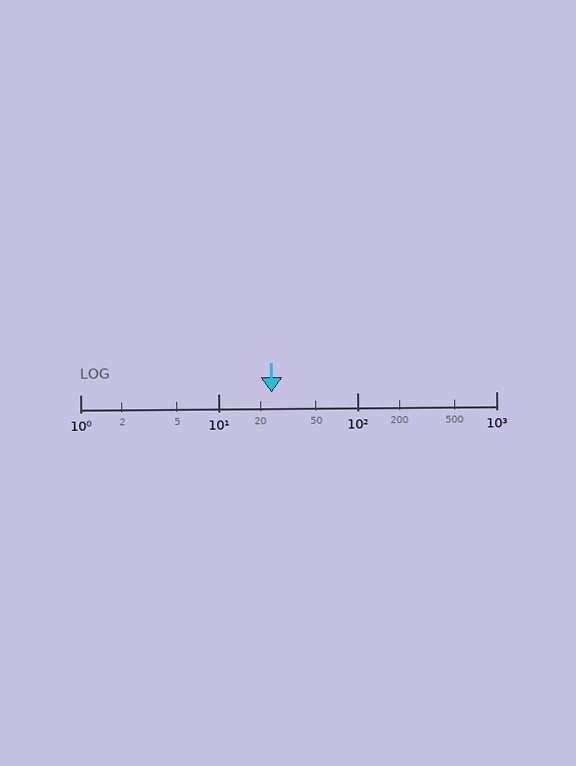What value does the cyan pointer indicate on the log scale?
The pointer indicates approximately 24.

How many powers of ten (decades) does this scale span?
The scale spans 3 decades, from 1 to 1000.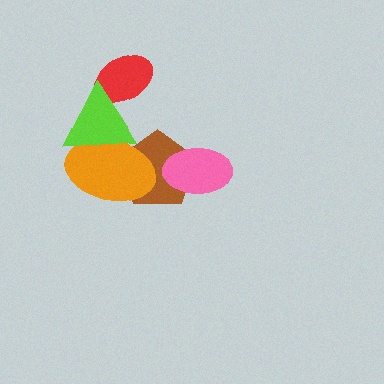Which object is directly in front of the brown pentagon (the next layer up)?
The pink ellipse is directly in front of the brown pentagon.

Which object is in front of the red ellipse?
The lime triangle is in front of the red ellipse.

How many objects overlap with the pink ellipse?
1 object overlaps with the pink ellipse.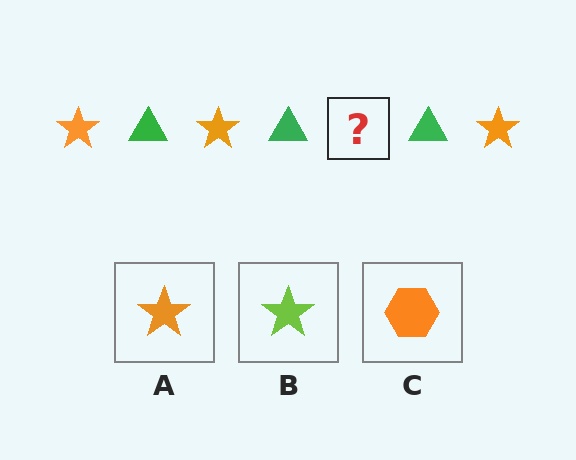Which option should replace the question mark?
Option A.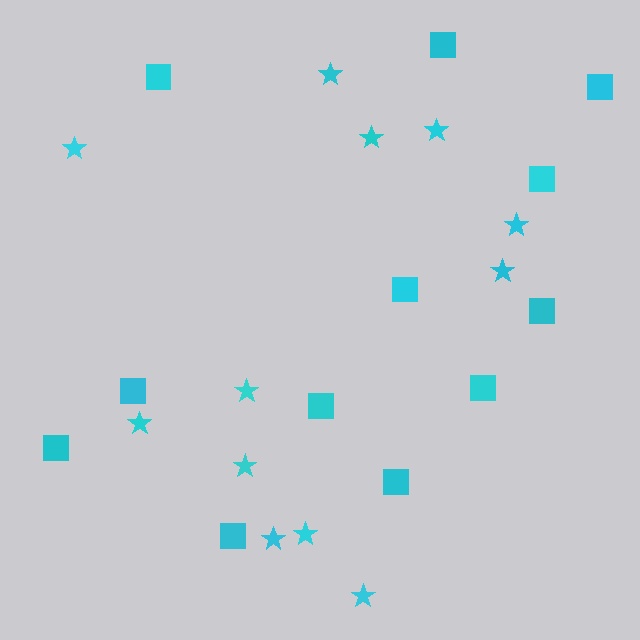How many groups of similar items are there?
There are 2 groups: one group of stars (12) and one group of squares (12).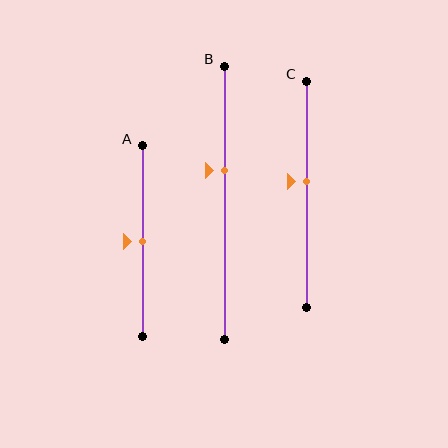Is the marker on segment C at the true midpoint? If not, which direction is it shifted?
No, the marker on segment C is shifted upward by about 6% of the segment length.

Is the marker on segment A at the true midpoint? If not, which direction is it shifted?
Yes, the marker on segment A is at the true midpoint.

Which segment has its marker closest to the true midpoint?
Segment A has its marker closest to the true midpoint.